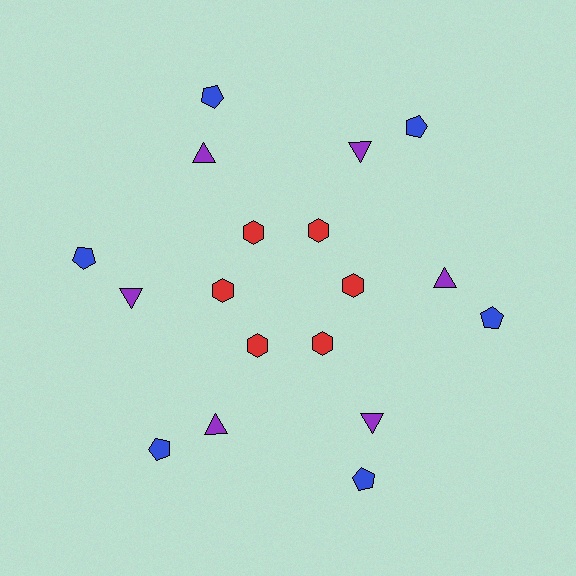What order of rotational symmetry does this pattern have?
This pattern has 6-fold rotational symmetry.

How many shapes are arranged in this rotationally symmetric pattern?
There are 18 shapes, arranged in 6 groups of 3.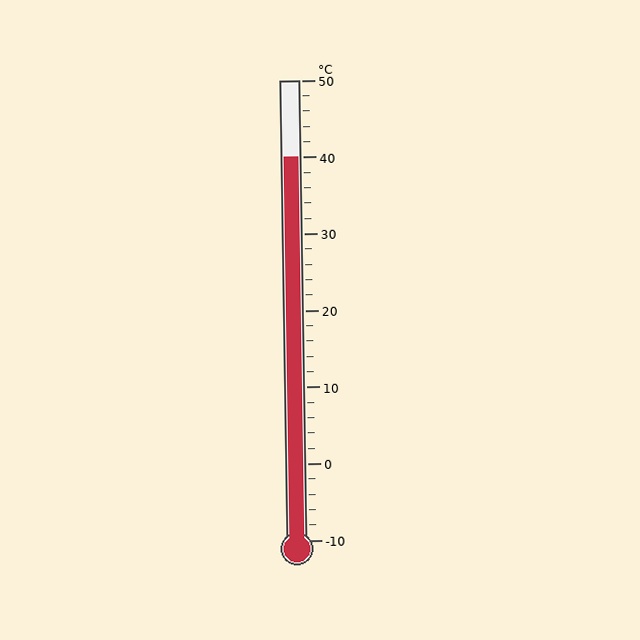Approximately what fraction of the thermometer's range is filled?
The thermometer is filled to approximately 85% of its range.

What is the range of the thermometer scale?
The thermometer scale ranges from -10°C to 50°C.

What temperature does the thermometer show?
The thermometer shows approximately 40°C.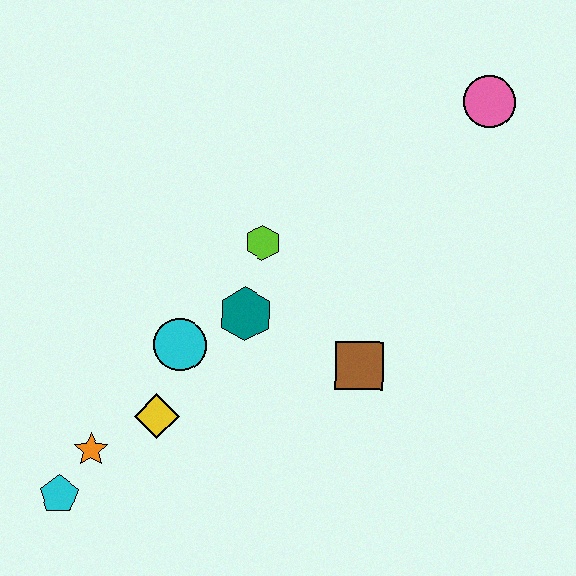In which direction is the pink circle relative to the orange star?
The pink circle is to the right of the orange star.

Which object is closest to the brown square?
The teal hexagon is closest to the brown square.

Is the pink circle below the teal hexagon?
No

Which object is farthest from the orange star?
The pink circle is farthest from the orange star.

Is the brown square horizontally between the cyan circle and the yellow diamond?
No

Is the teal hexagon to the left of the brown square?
Yes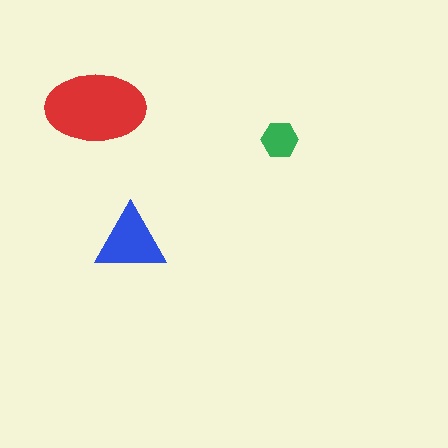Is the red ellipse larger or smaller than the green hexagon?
Larger.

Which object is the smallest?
The green hexagon.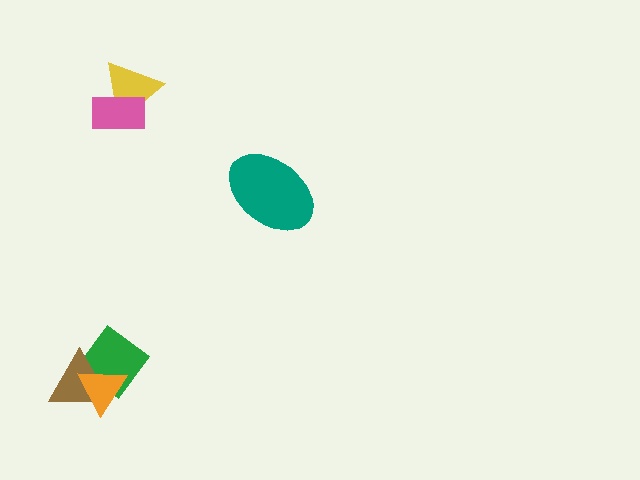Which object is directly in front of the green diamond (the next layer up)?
The brown triangle is directly in front of the green diamond.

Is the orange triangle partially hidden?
No, no other shape covers it.